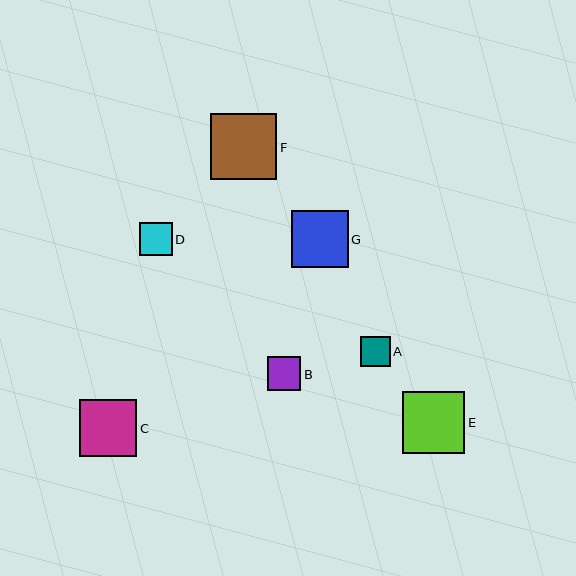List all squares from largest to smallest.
From largest to smallest: F, E, C, G, B, D, A.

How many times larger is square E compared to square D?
Square E is approximately 1.9 times the size of square D.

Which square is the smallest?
Square A is the smallest with a size of approximately 30 pixels.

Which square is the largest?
Square F is the largest with a size of approximately 66 pixels.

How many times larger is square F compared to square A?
Square F is approximately 2.2 times the size of square A.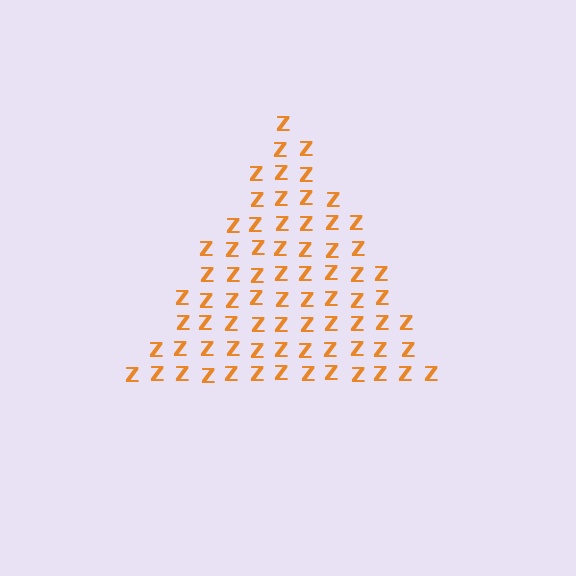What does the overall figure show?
The overall figure shows a triangle.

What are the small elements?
The small elements are letter Z's.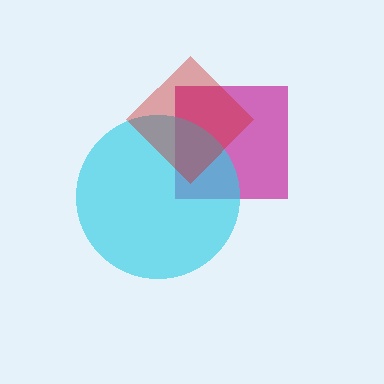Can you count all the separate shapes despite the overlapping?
Yes, there are 3 separate shapes.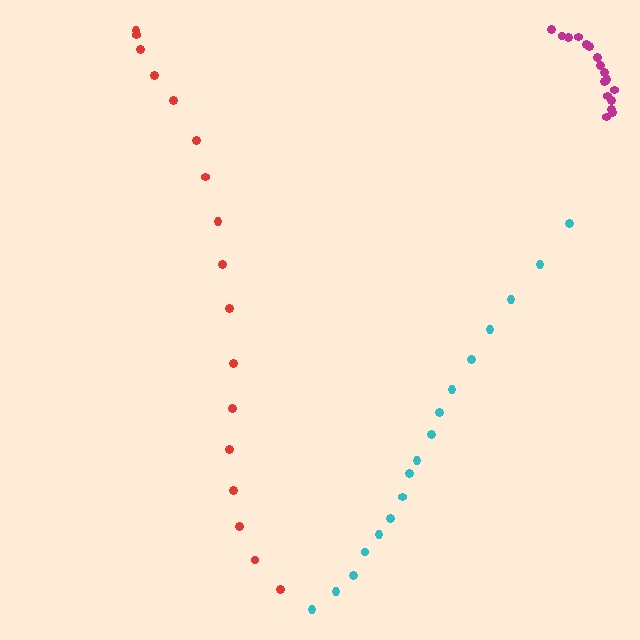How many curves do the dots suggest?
There are 3 distinct paths.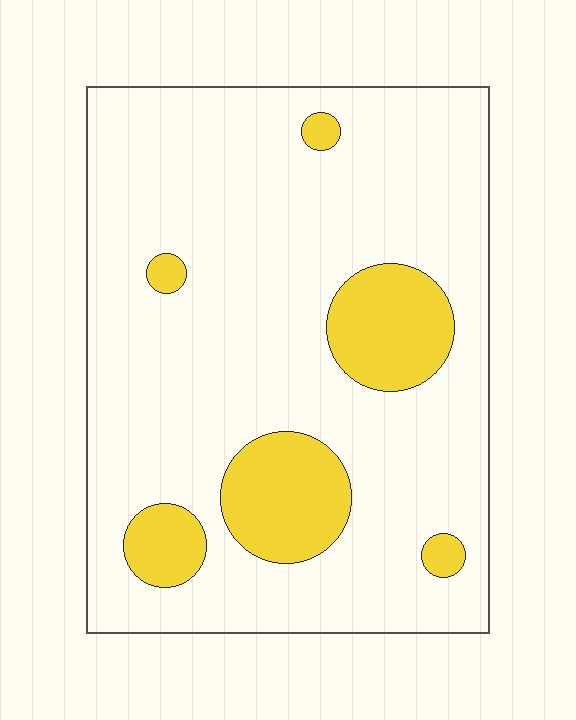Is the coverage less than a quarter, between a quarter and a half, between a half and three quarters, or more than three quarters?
Less than a quarter.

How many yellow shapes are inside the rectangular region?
6.